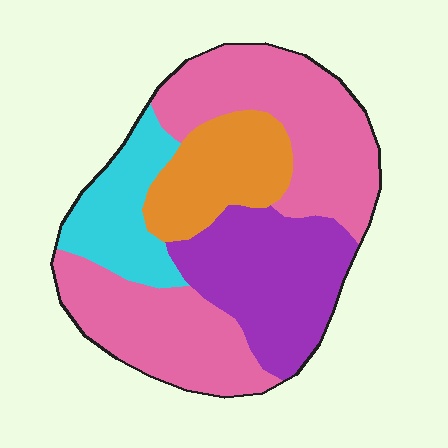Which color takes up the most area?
Pink, at roughly 45%.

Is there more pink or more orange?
Pink.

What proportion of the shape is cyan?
Cyan covers 14% of the shape.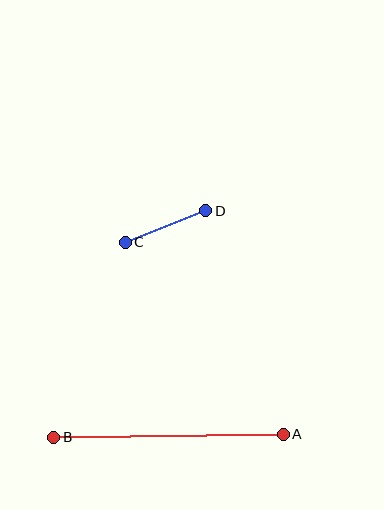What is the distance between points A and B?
The distance is approximately 230 pixels.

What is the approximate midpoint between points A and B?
The midpoint is at approximately (168, 436) pixels.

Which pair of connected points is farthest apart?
Points A and B are farthest apart.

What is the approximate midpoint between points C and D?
The midpoint is at approximately (166, 226) pixels.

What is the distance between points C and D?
The distance is approximately 86 pixels.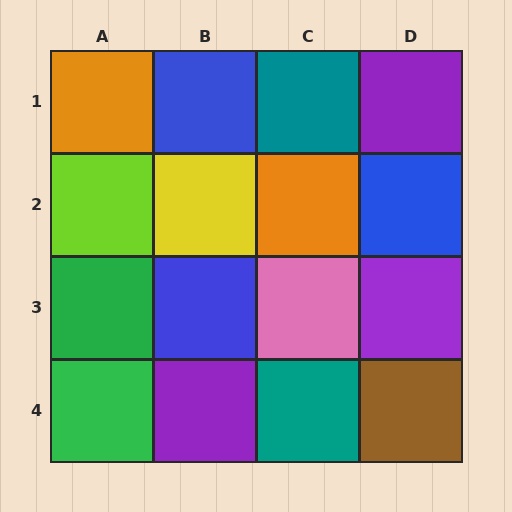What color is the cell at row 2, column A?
Lime.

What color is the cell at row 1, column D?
Purple.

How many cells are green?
2 cells are green.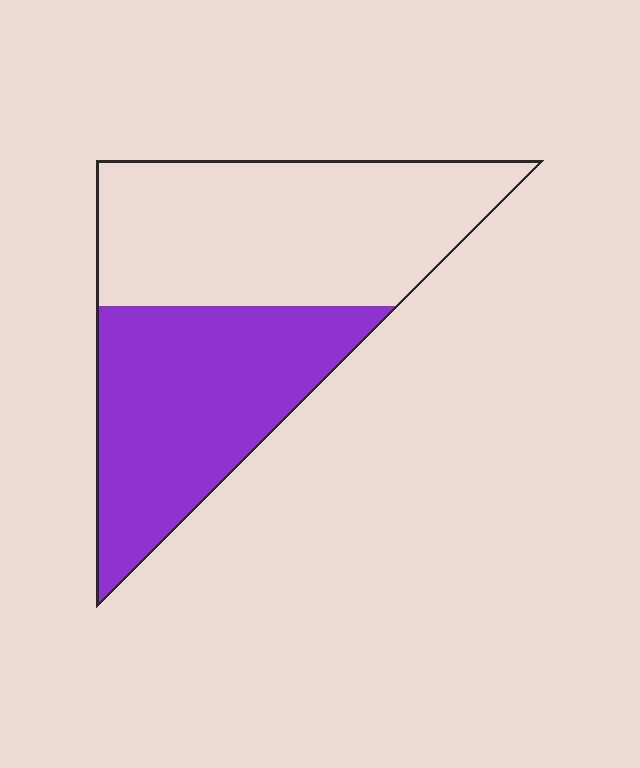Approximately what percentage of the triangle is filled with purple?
Approximately 45%.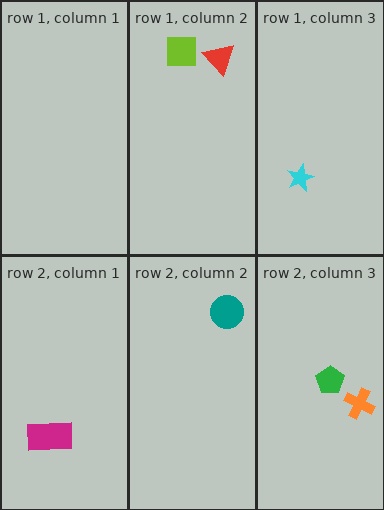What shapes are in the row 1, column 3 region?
The cyan star.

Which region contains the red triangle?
The row 1, column 2 region.